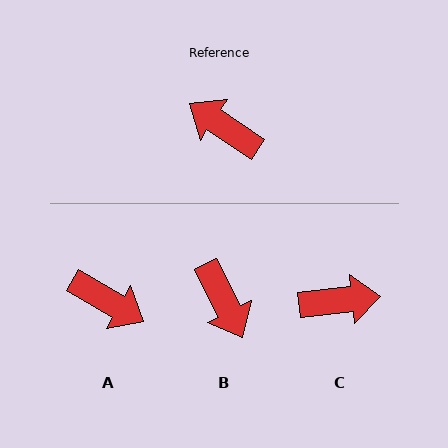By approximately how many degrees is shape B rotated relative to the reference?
Approximately 151 degrees counter-clockwise.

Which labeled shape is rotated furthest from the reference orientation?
A, about 176 degrees away.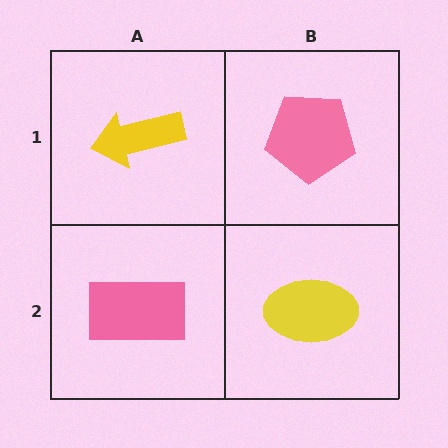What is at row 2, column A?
A pink rectangle.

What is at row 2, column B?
A yellow ellipse.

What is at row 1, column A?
A yellow arrow.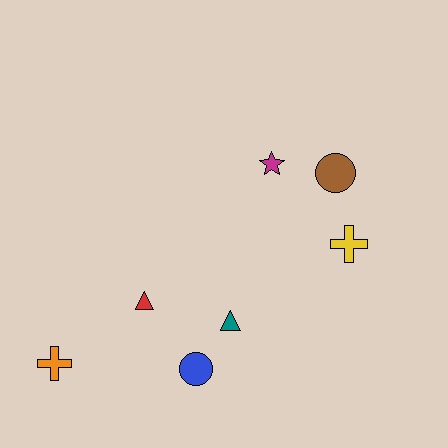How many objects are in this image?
There are 7 objects.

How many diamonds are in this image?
There are no diamonds.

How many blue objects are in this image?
There is 1 blue object.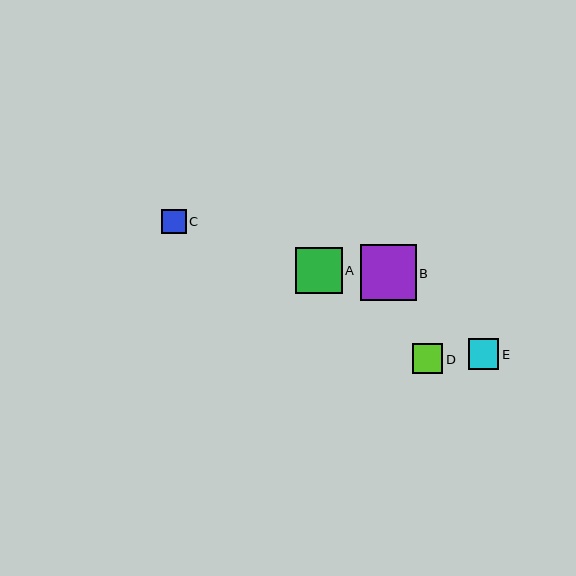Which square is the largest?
Square B is the largest with a size of approximately 56 pixels.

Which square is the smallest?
Square C is the smallest with a size of approximately 24 pixels.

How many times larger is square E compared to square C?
Square E is approximately 1.2 times the size of square C.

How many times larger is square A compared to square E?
Square A is approximately 1.6 times the size of square E.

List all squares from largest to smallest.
From largest to smallest: B, A, D, E, C.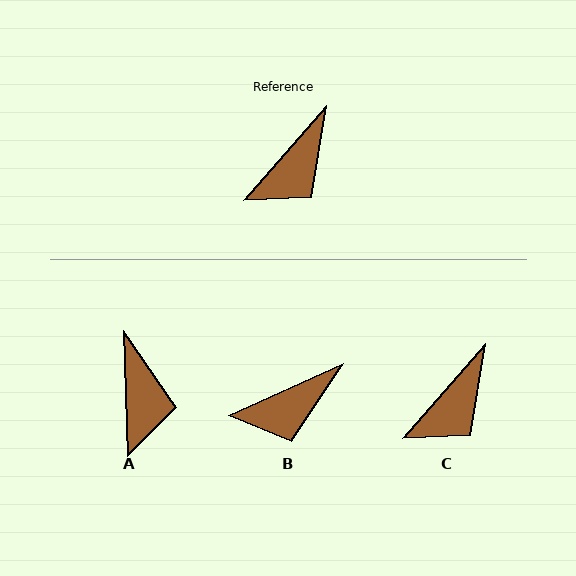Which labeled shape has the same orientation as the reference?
C.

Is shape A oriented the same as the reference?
No, it is off by about 43 degrees.